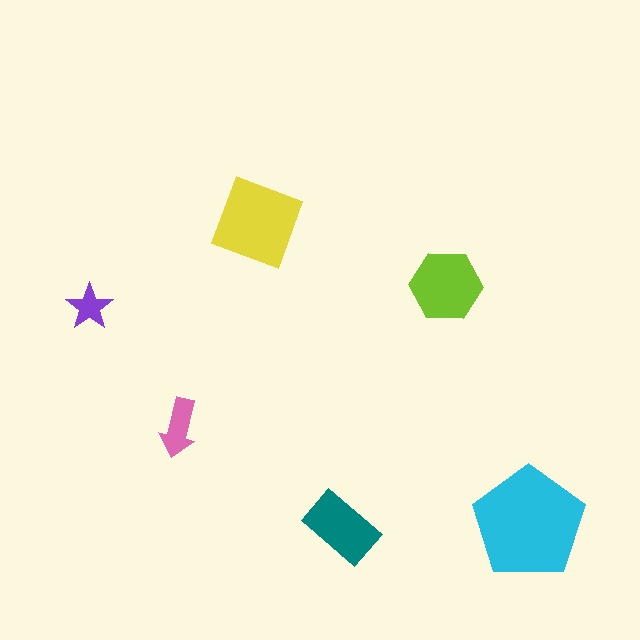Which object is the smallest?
The purple star.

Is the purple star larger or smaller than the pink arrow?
Smaller.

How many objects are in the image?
There are 6 objects in the image.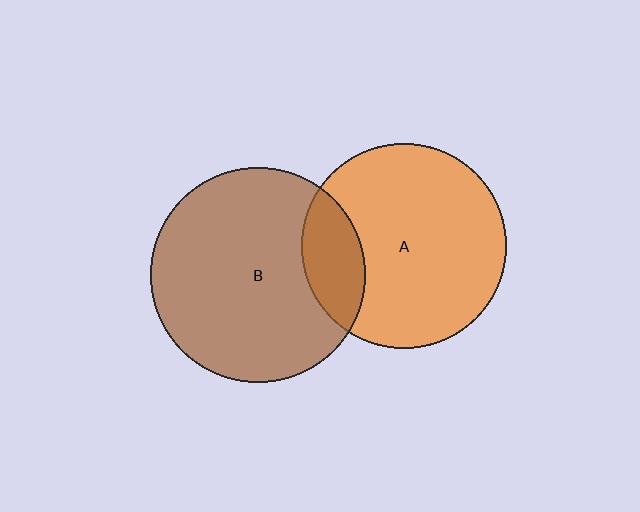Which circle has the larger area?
Circle B (brown).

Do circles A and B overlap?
Yes.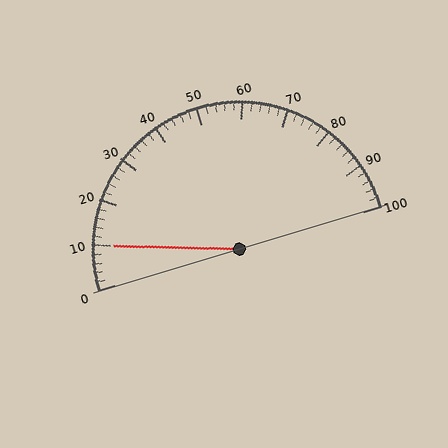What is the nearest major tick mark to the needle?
The nearest major tick mark is 10.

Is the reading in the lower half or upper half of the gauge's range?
The reading is in the lower half of the range (0 to 100).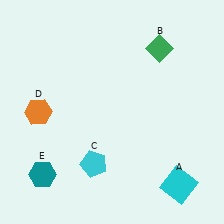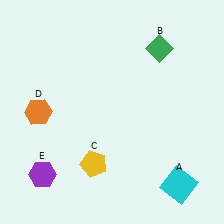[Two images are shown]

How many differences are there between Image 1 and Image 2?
There are 2 differences between the two images.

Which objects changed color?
C changed from cyan to yellow. E changed from teal to purple.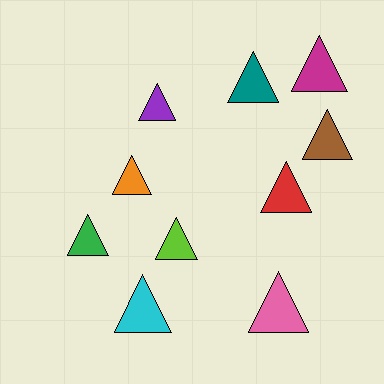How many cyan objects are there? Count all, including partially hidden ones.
There is 1 cyan object.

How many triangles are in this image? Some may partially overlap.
There are 10 triangles.